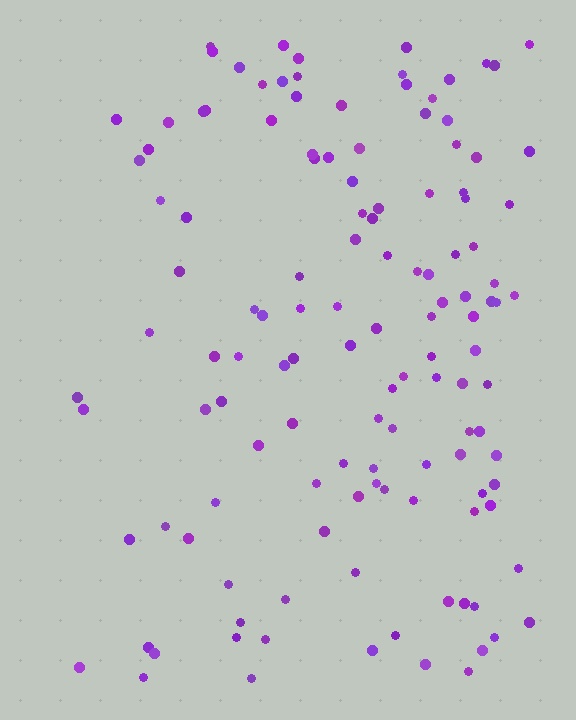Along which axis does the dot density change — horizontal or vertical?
Horizontal.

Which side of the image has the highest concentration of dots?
The right.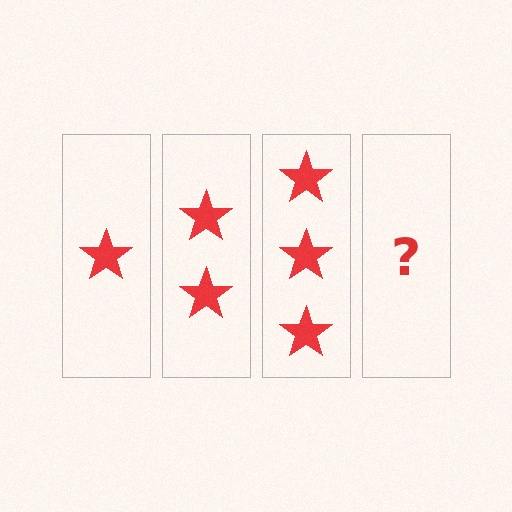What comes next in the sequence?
The next element should be 4 stars.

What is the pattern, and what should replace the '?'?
The pattern is that each step adds one more star. The '?' should be 4 stars.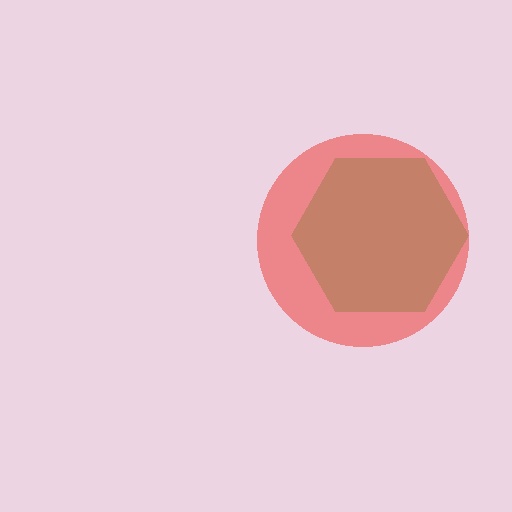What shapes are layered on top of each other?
The layered shapes are: a green hexagon, a red circle.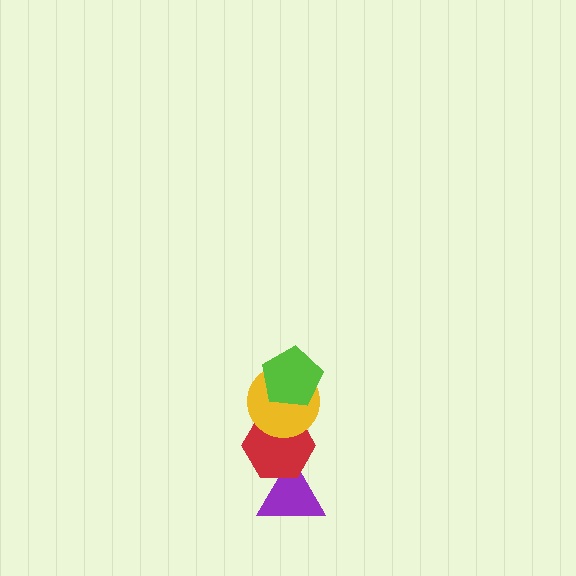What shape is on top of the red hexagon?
The yellow circle is on top of the red hexagon.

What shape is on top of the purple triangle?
The red hexagon is on top of the purple triangle.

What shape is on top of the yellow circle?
The lime pentagon is on top of the yellow circle.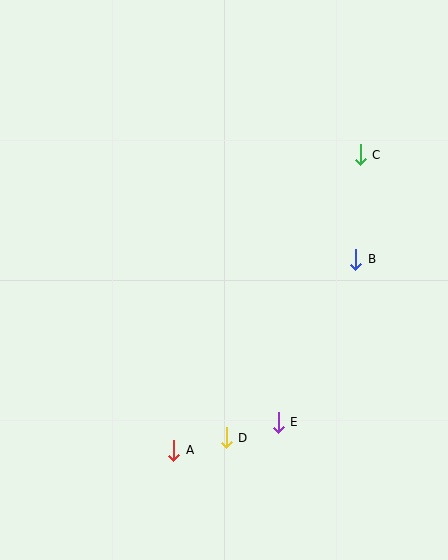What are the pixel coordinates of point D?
Point D is at (226, 438).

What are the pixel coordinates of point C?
Point C is at (360, 155).